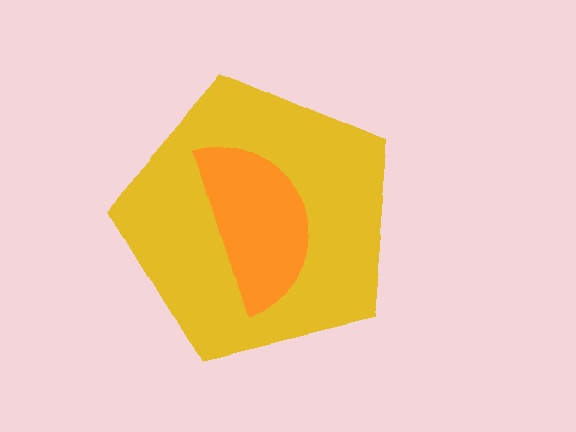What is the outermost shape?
The yellow pentagon.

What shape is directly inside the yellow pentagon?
The orange semicircle.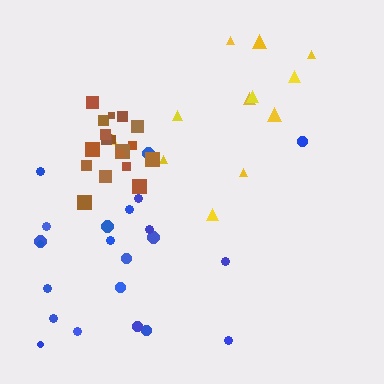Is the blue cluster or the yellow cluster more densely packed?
Blue.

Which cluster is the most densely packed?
Brown.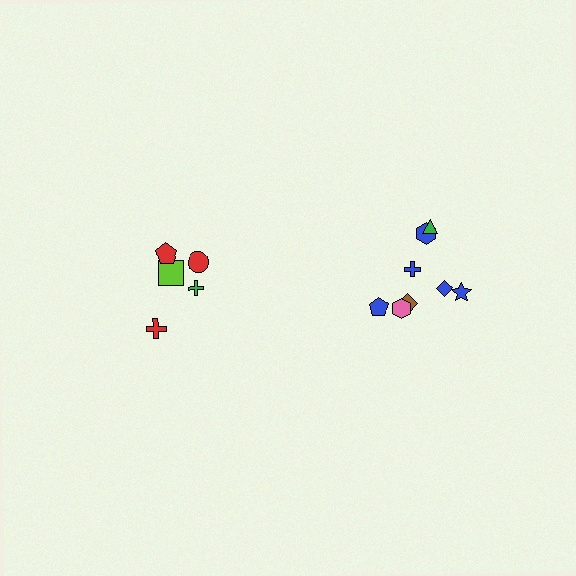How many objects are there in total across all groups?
There are 13 objects.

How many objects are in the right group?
There are 8 objects.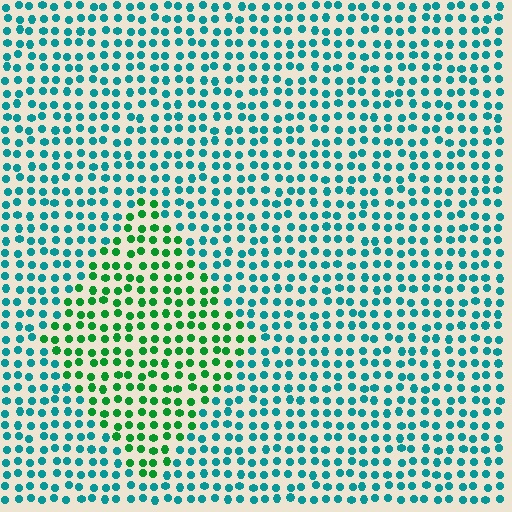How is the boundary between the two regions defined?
The boundary is defined purely by a slight shift in hue (about 46 degrees). Spacing, size, and orientation are identical on both sides.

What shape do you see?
I see a diamond.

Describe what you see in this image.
The image is filled with small teal elements in a uniform arrangement. A diamond-shaped region is visible where the elements are tinted to a slightly different hue, forming a subtle color boundary.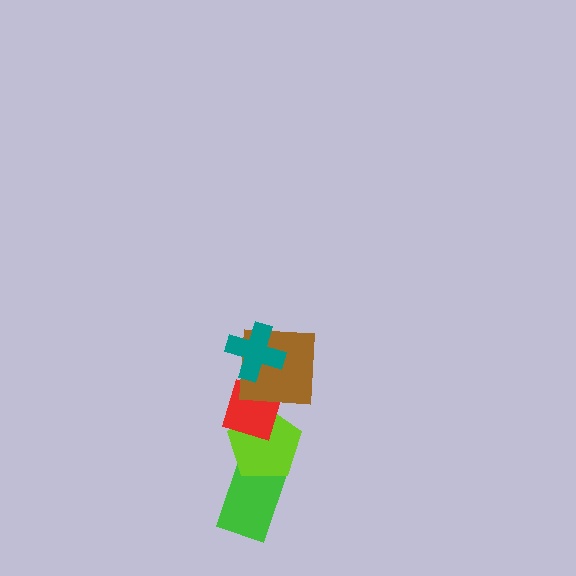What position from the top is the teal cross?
The teal cross is 1st from the top.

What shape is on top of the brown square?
The teal cross is on top of the brown square.